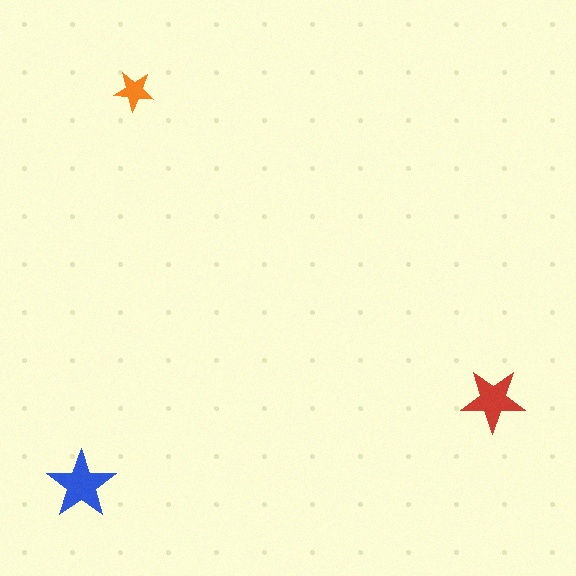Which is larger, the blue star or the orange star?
The blue one.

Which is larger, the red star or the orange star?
The red one.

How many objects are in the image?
There are 3 objects in the image.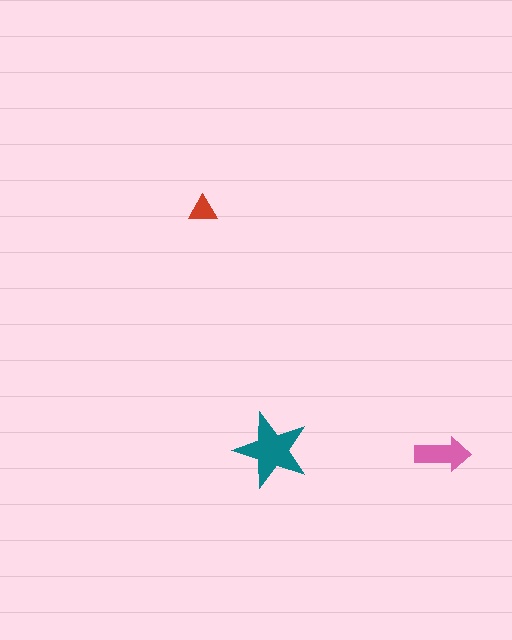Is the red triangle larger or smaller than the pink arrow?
Smaller.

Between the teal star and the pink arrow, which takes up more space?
The teal star.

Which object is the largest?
The teal star.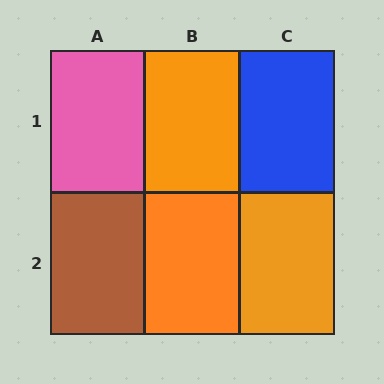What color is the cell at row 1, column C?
Blue.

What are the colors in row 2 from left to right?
Brown, orange, orange.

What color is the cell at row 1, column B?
Orange.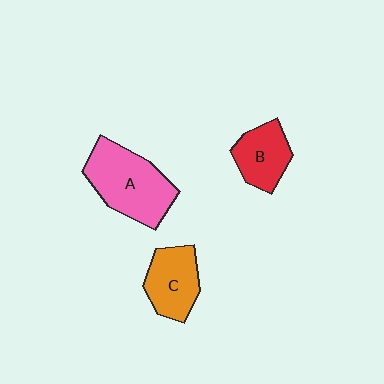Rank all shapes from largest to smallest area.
From largest to smallest: A (pink), C (orange), B (red).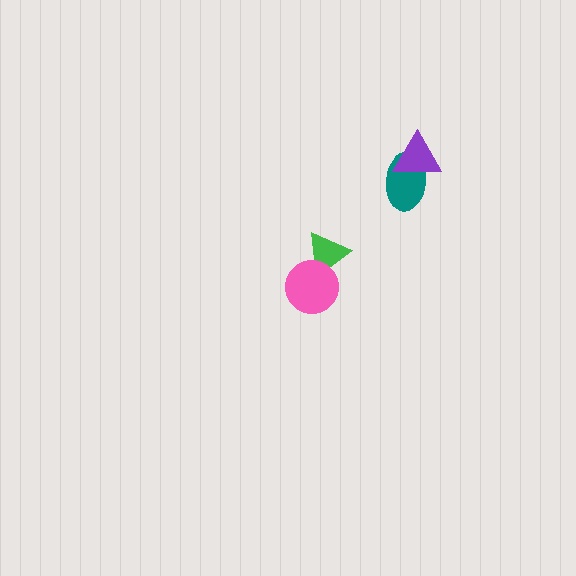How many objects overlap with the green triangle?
1 object overlaps with the green triangle.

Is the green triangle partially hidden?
Yes, it is partially covered by another shape.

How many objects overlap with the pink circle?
1 object overlaps with the pink circle.